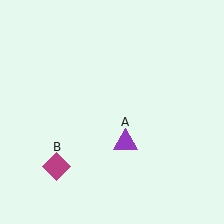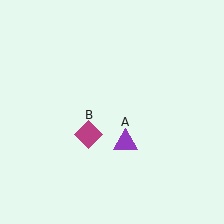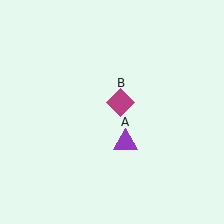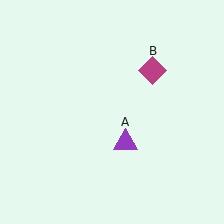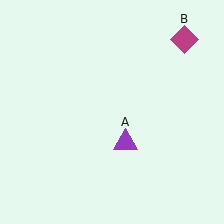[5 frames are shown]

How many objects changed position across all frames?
1 object changed position: magenta diamond (object B).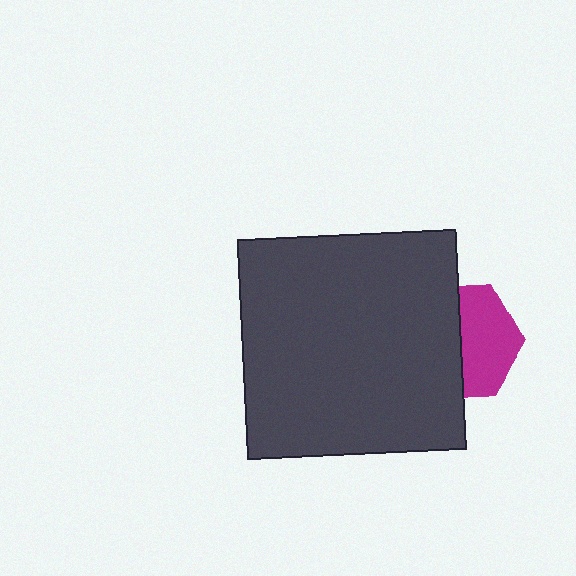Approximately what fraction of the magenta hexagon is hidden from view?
Roughly 52% of the magenta hexagon is hidden behind the dark gray square.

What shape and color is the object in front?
The object in front is a dark gray square.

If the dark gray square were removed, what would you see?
You would see the complete magenta hexagon.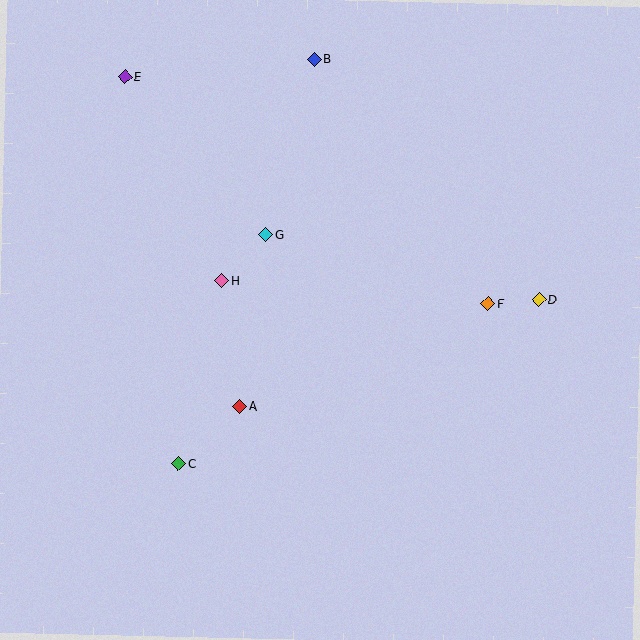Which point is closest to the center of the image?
Point G at (266, 235) is closest to the center.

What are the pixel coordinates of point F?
Point F is at (488, 304).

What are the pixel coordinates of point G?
Point G is at (266, 235).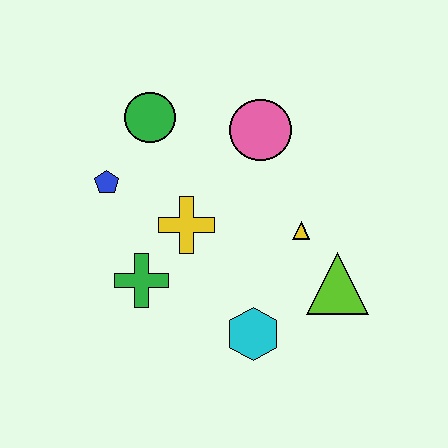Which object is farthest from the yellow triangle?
The blue pentagon is farthest from the yellow triangle.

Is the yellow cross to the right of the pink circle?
No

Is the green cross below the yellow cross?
Yes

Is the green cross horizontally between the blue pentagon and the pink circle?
Yes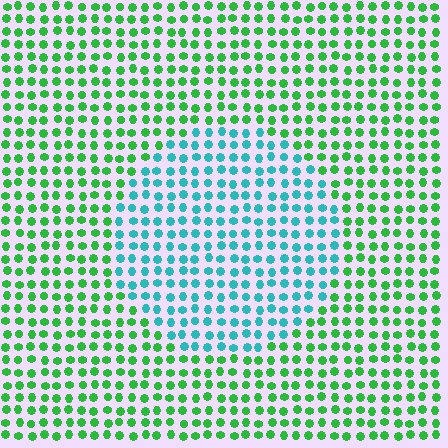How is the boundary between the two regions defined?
The boundary is defined purely by a slight shift in hue (about 53 degrees). Spacing, size, and orientation are identical on both sides.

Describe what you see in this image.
The image is filled with small green elements in a uniform arrangement. A circle-shaped region is visible where the elements are tinted to a slightly different hue, forming a subtle color boundary.